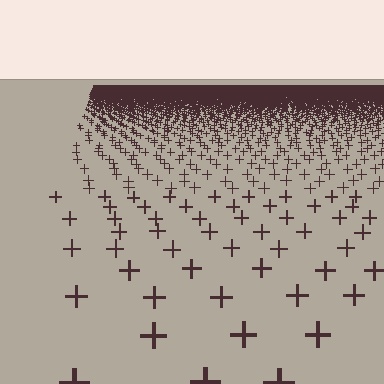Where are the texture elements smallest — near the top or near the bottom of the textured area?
Near the top.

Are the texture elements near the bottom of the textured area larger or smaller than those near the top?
Larger. Near the bottom, elements are closer to the viewer and appear at a bigger on-screen size.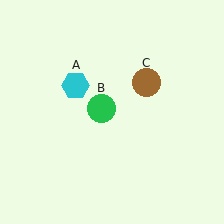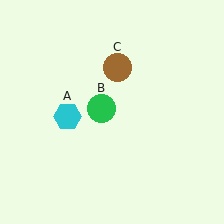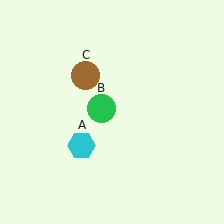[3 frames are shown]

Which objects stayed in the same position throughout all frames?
Green circle (object B) remained stationary.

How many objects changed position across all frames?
2 objects changed position: cyan hexagon (object A), brown circle (object C).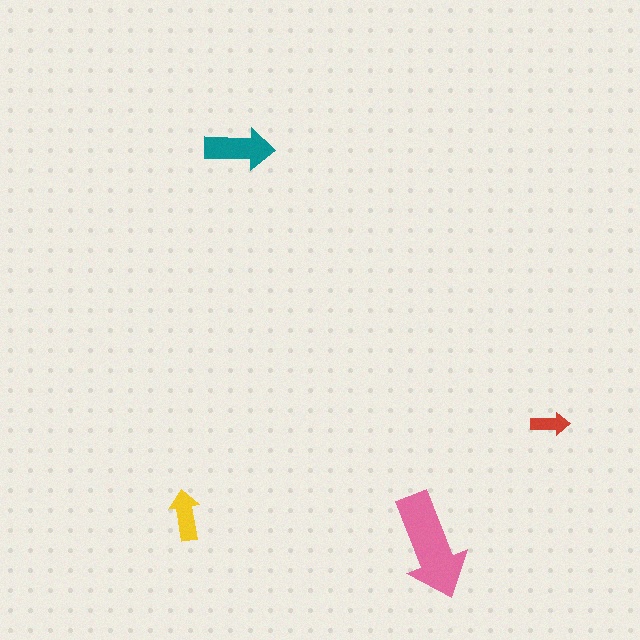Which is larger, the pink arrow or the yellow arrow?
The pink one.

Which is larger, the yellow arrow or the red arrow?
The yellow one.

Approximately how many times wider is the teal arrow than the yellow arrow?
About 1.5 times wider.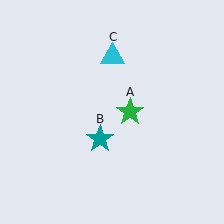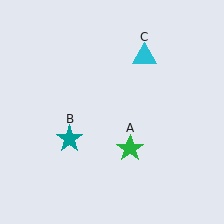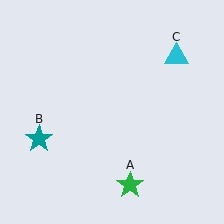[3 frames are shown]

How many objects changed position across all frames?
3 objects changed position: green star (object A), teal star (object B), cyan triangle (object C).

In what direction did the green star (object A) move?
The green star (object A) moved down.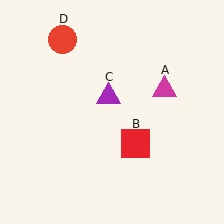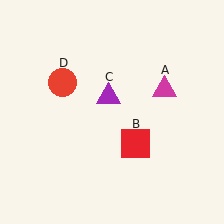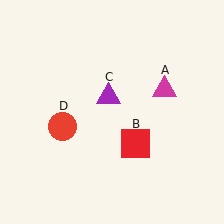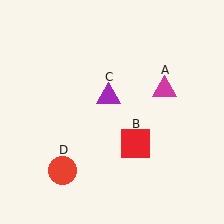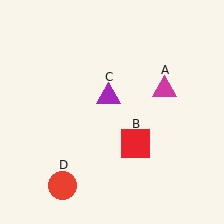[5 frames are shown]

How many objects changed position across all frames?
1 object changed position: red circle (object D).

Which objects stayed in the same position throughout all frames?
Magenta triangle (object A) and red square (object B) and purple triangle (object C) remained stationary.